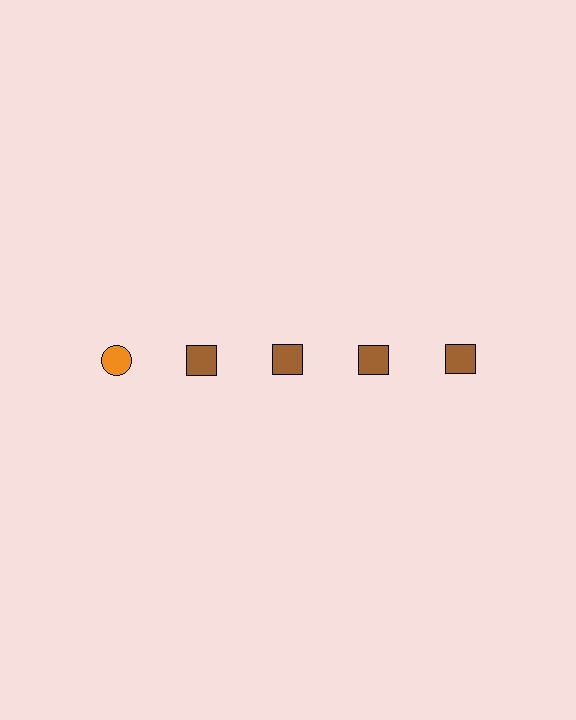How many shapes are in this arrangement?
There are 5 shapes arranged in a grid pattern.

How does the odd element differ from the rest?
It differs in both color (orange instead of brown) and shape (circle instead of square).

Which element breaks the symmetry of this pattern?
The orange circle in the top row, leftmost column breaks the symmetry. All other shapes are brown squares.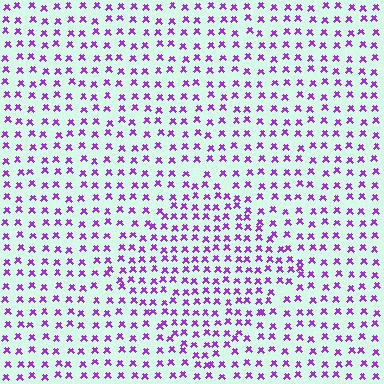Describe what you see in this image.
The image contains small purple elements arranged at two different densities. A diamond-shaped region is visible where the elements are more densely packed than the surrounding area.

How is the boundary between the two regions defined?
The boundary is defined by a change in element density (approximately 1.5x ratio). All elements are the same color, size, and shape.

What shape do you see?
I see a diamond.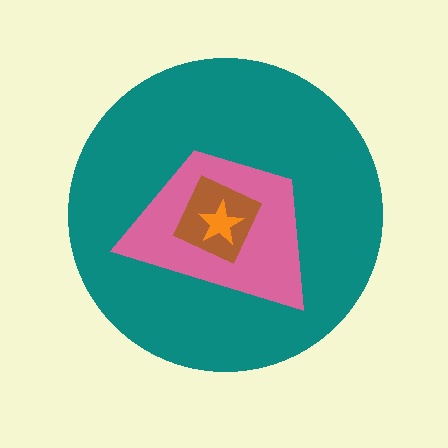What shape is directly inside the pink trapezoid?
The brown square.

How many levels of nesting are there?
4.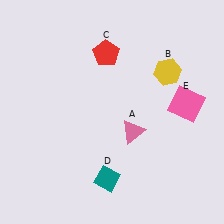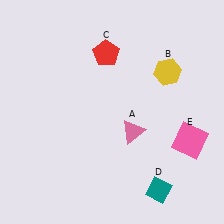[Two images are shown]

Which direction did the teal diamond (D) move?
The teal diamond (D) moved right.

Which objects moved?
The objects that moved are: the teal diamond (D), the pink square (E).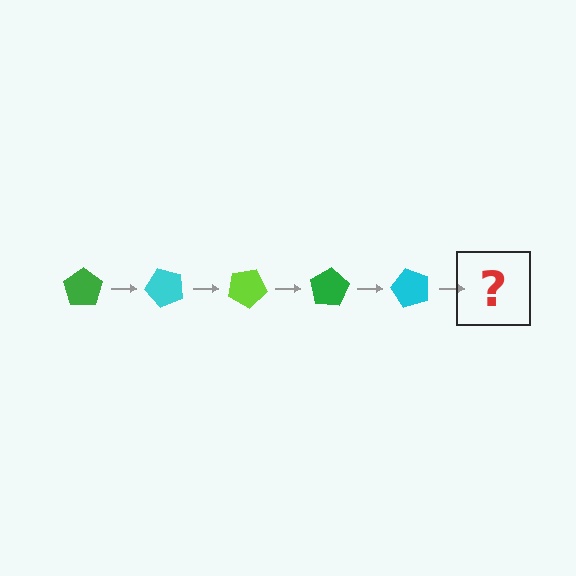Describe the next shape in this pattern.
It should be a lime pentagon, rotated 250 degrees from the start.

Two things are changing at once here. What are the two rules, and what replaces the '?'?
The two rules are that it rotates 50 degrees each step and the color cycles through green, cyan, and lime. The '?' should be a lime pentagon, rotated 250 degrees from the start.